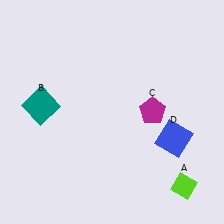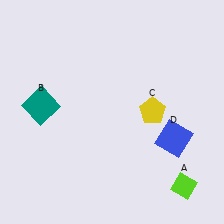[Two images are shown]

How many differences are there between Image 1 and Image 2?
There is 1 difference between the two images.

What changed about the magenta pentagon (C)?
In Image 1, C is magenta. In Image 2, it changed to yellow.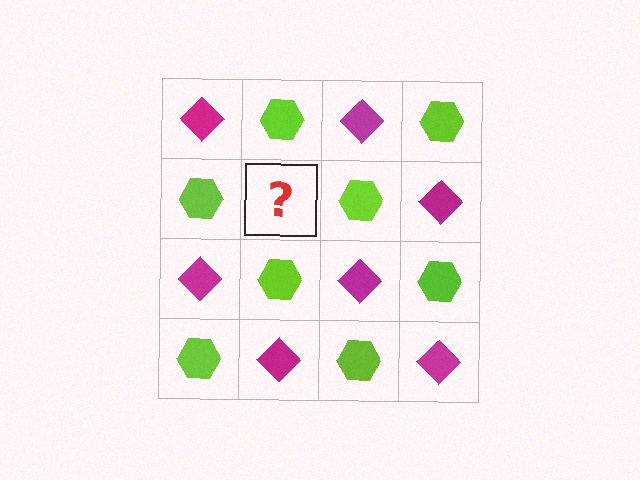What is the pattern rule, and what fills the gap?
The rule is that it alternates magenta diamond and lime hexagon in a checkerboard pattern. The gap should be filled with a magenta diamond.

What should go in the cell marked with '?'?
The missing cell should contain a magenta diamond.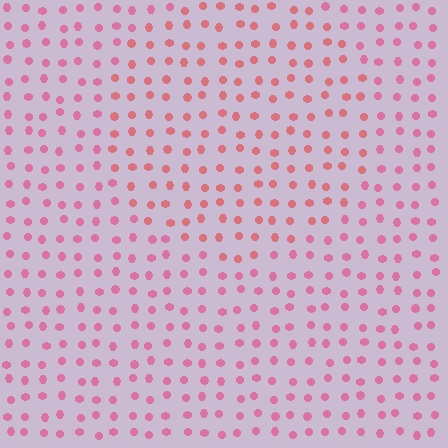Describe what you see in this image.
The image is filled with small pink elements in a uniform arrangement. A circle-shaped region is visible where the elements are tinted to a slightly different hue, forming a subtle color boundary.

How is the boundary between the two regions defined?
The boundary is defined purely by a slight shift in hue (about 22 degrees). Spacing, size, and orientation are identical on both sides.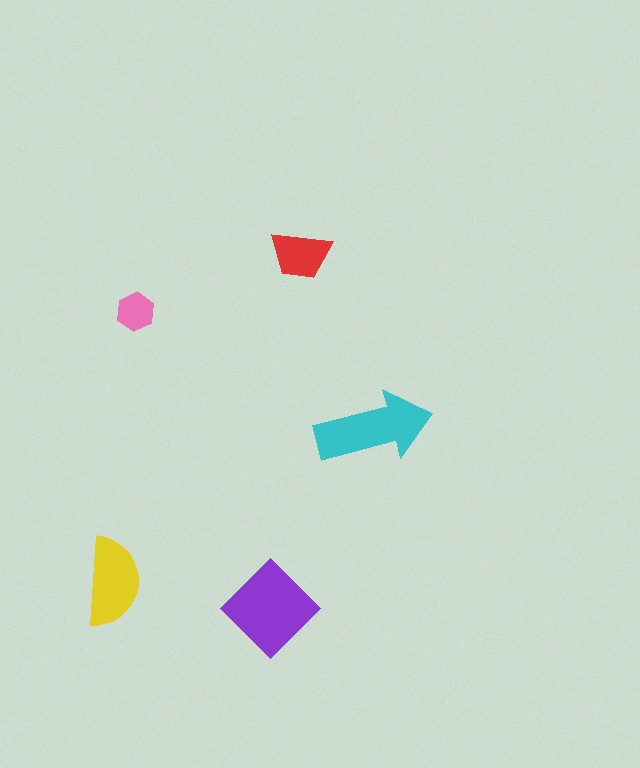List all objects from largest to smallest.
The purple diamond, the cyan arrow, the yellow semicircle, the red trapezoid, the pink hexagon.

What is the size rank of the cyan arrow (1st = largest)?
2nd.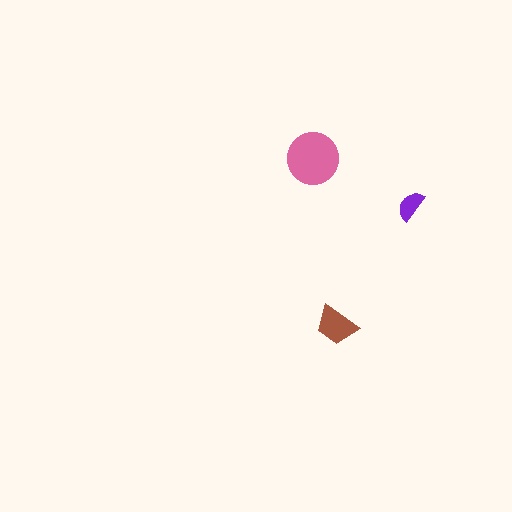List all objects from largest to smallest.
The pink circle, the brown trapezoid, the purple semicircle.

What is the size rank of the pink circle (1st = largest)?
1st.